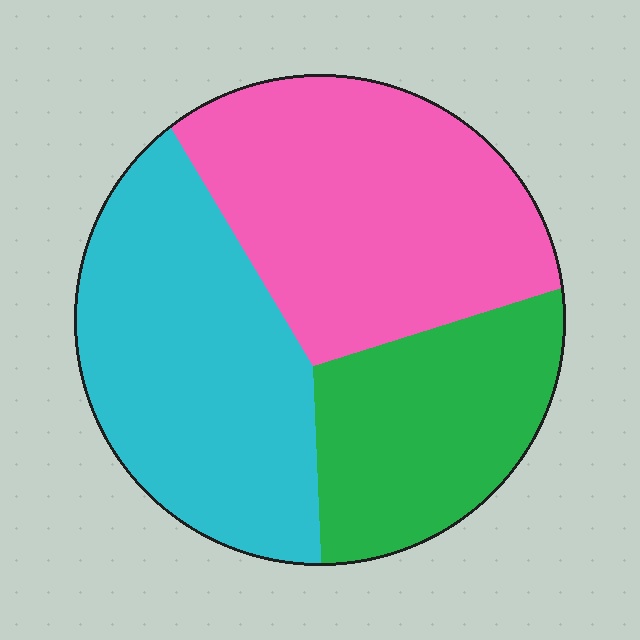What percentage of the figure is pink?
Pink covers around 40% of the figure.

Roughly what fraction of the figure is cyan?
Cyan covers 37% of the figure.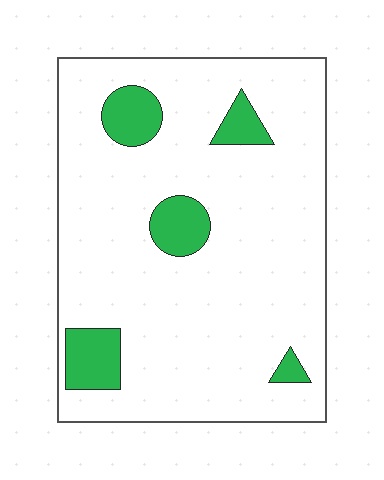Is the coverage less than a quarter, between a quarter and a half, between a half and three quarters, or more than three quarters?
Less than a quarter.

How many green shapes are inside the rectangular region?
5.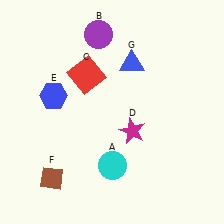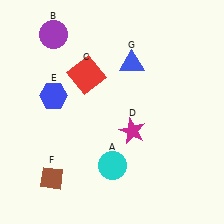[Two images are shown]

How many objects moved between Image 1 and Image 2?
1 object moved between the two images.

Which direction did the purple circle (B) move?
The purple circle (B) moved left.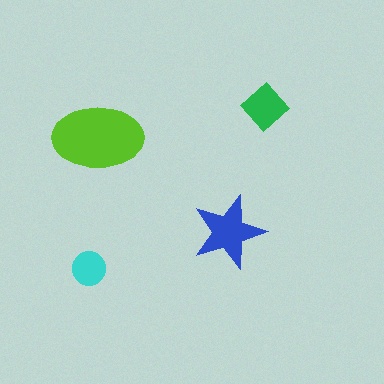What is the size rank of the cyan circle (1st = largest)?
4th.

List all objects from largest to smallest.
The lime ellipse, the blue star, the green diamond, the cyan circle.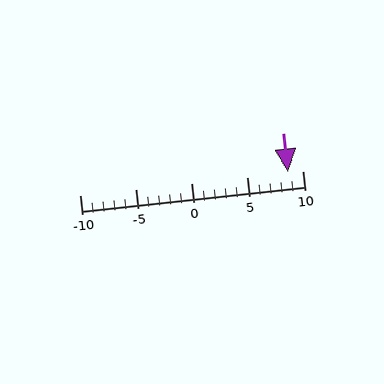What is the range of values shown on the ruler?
The ruler shows values from -10 to 10.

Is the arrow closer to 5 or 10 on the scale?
The arrow is closer to 10.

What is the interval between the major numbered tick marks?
The major tick marks are spaced 5 units apart.